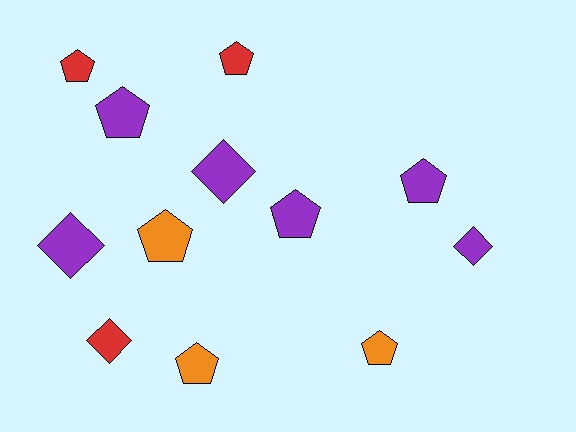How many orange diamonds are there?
There are no orange diamonds.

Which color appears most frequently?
Purple, with 6 objects.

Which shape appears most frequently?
Pentagon, with 8 objects.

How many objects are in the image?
There are 12 objects.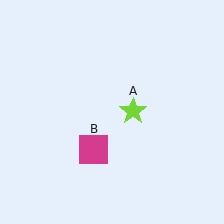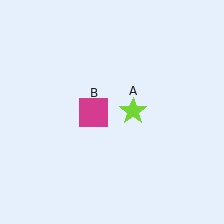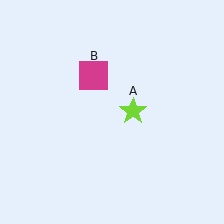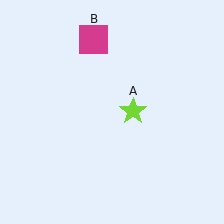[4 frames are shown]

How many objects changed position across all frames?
1 object changed position: magenta square (object B).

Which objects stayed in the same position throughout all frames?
Lime star (object A) remained stationary.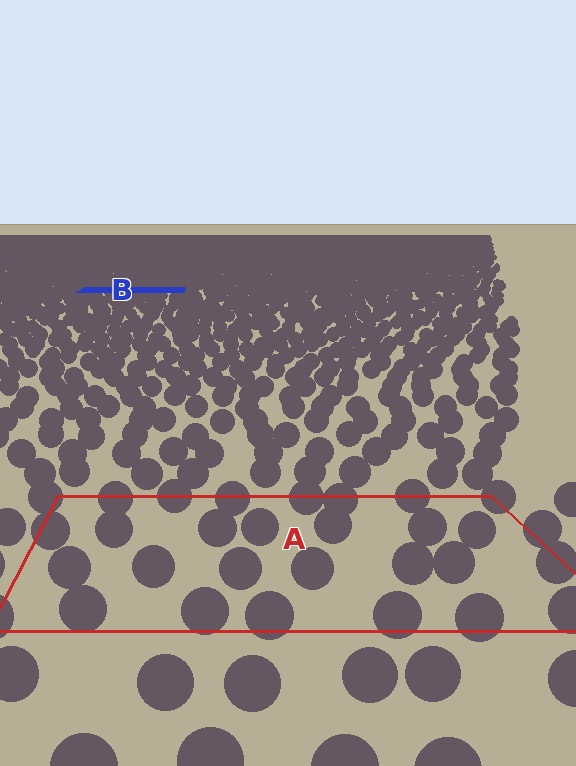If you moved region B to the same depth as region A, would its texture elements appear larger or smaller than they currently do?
They would appear larger. At a closer depth, the same texture elements are projected at a bigger on-screen size.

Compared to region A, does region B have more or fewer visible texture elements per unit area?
Region B has more texture elements per unit area — they are packed more densely because it is farther away.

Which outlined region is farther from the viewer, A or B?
Region B is farther from the viewer — the texture elements inside it appear smaller and more densely packed.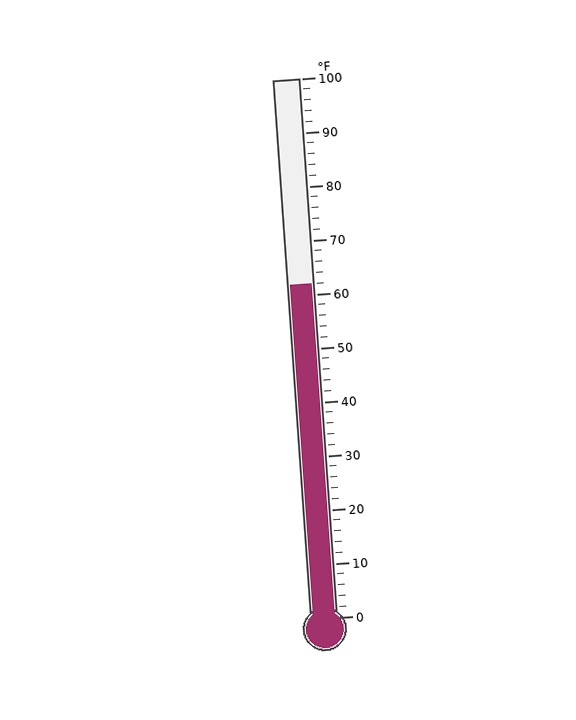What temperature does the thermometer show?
The thermometer shows approximately 62°F.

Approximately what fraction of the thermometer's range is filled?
The thermometer is filled to approximately 60% of its range.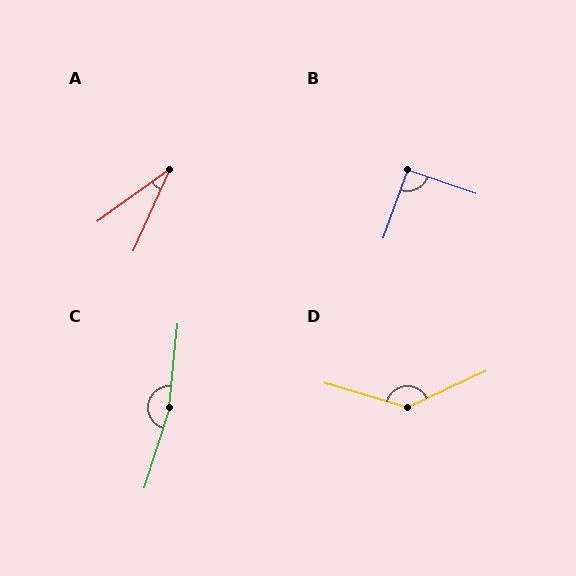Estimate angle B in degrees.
Approximately 90 degrees.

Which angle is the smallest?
A, at approximately 30 degrees.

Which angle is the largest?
C, at approximately 169 degrees.